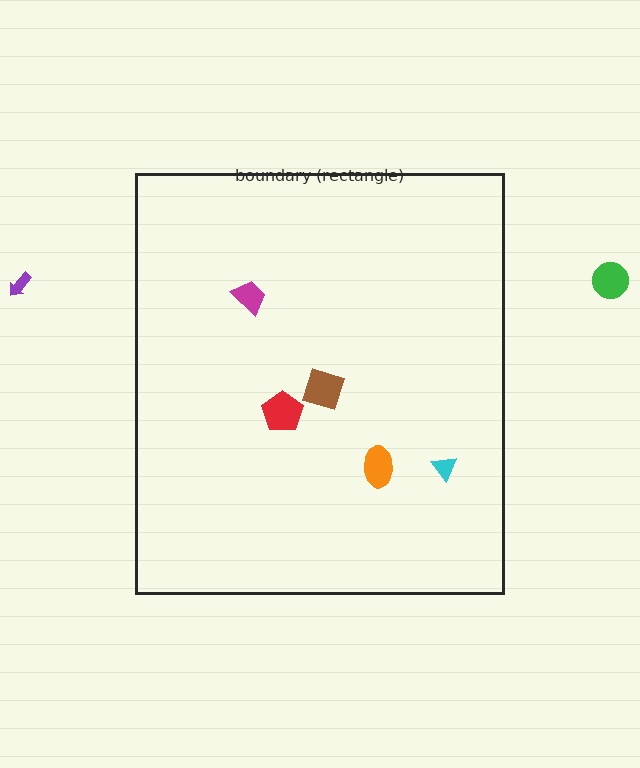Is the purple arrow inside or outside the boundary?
Outside.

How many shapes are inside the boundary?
5 inside, 2 outside.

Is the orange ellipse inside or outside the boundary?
Inside.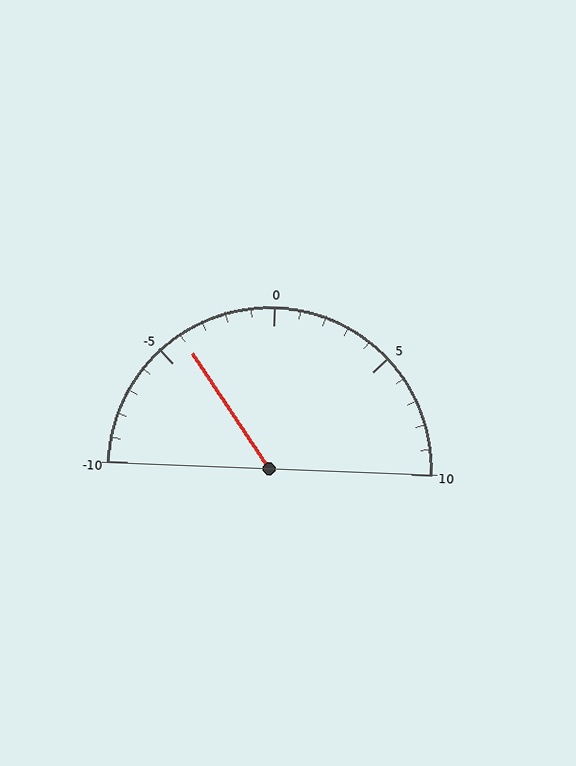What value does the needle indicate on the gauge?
The needle indicates approximately -4.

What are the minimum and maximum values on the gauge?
The gauge ranges from -10 to 10.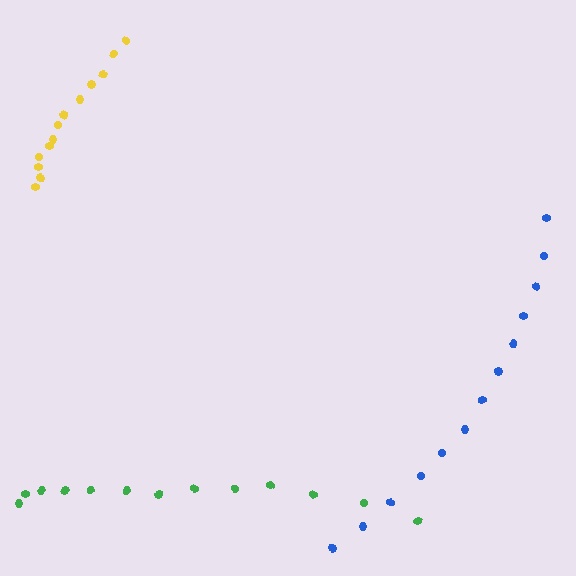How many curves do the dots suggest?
There are 3 distinct paths.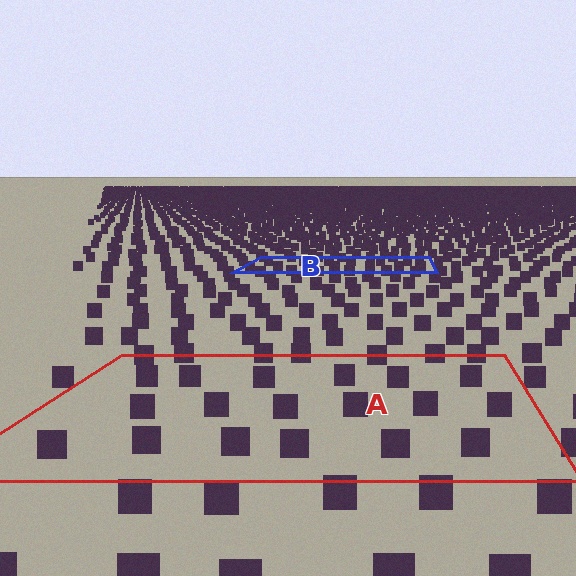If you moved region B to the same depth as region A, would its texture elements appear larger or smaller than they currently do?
They would appear larger. At a closer depth, the same texture elements are projected at a bigger on-screen size.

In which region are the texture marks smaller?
The texture marks are smaller in region B, because it is farther away.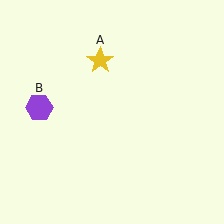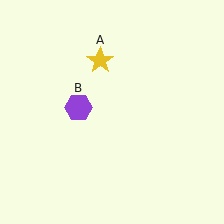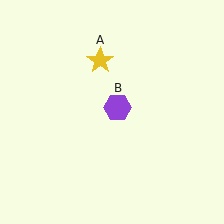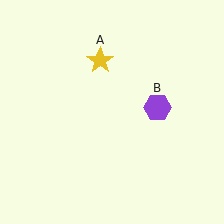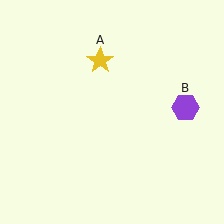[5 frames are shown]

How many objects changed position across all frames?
1 object changed position: purple hexagon (object B).